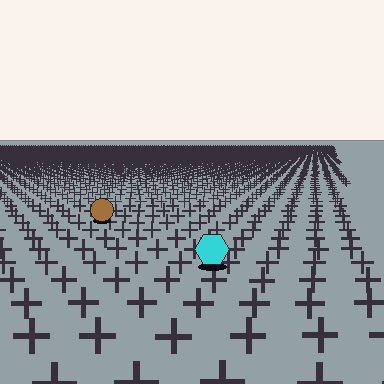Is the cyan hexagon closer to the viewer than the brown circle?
Yes. The cyan hexagon is closer — you can tell from the texture gradient: the ground texture is coarser near it.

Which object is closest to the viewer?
The cyan hexagon is closest. The texture marks near it are larger and more spread out.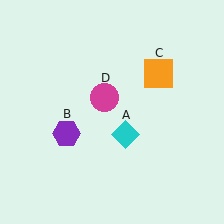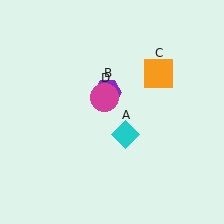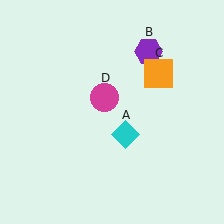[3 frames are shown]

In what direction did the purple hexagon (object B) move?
The purple hexagon (object B) moved up and to the right.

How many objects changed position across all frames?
1 object changed position: purple hexagon (object B).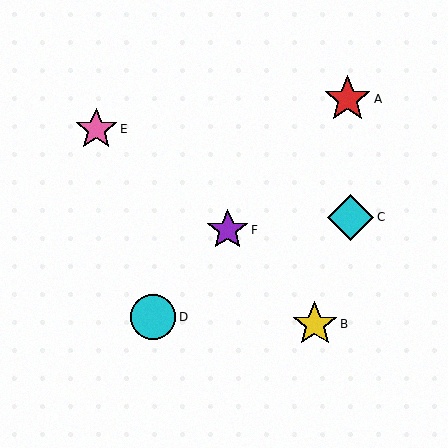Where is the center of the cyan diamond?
The center of the cyan diamond is at (351, 217).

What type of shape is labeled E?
Shape E is a pink star.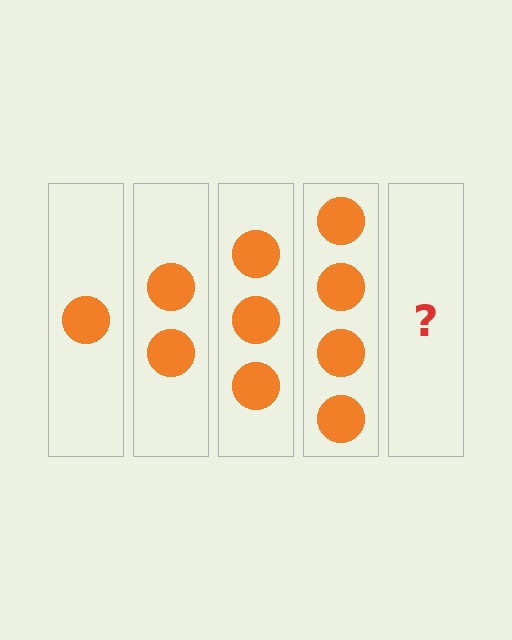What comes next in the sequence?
The next element should be 5 circles.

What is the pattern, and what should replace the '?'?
The pattern is that each step adds one more circle. The '?' should be 5 circles.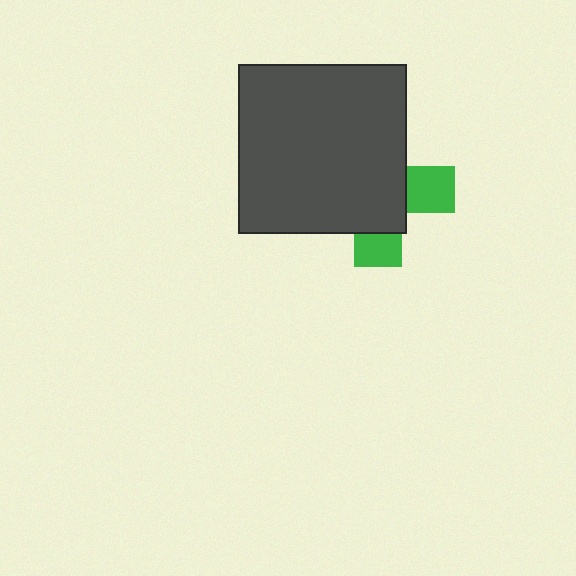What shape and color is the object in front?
The object in front is a dark gray square.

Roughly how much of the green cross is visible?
A small part of it is visible (roughly 31%).